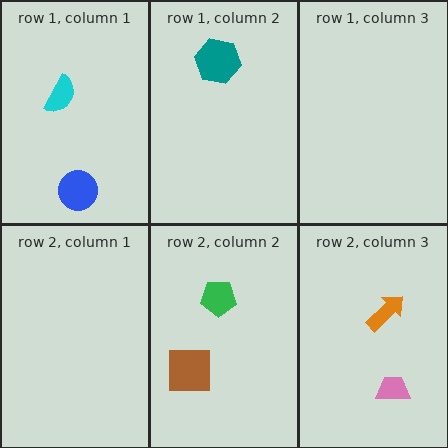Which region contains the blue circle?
The row 1, column 1 region.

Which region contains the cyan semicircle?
The row 1, column 1 region.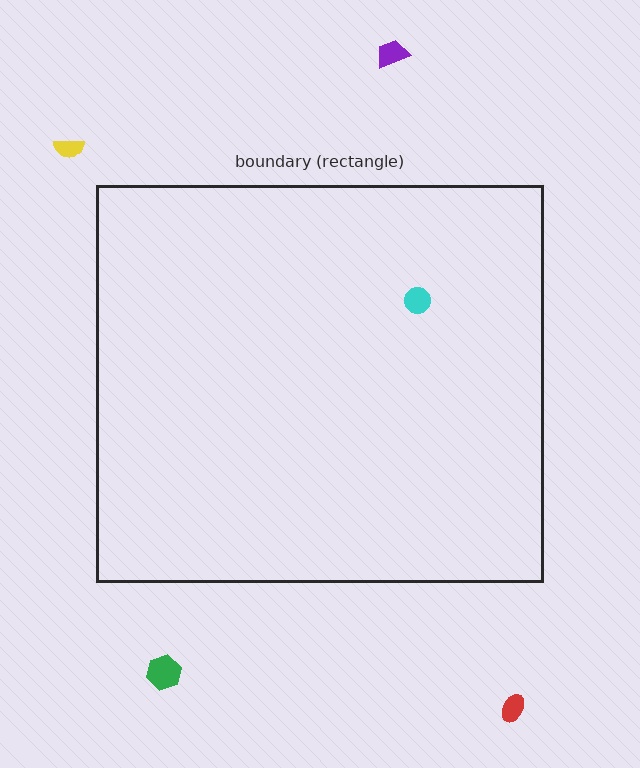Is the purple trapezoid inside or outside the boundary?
Outside.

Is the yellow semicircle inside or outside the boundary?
Outside.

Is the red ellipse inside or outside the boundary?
Outside.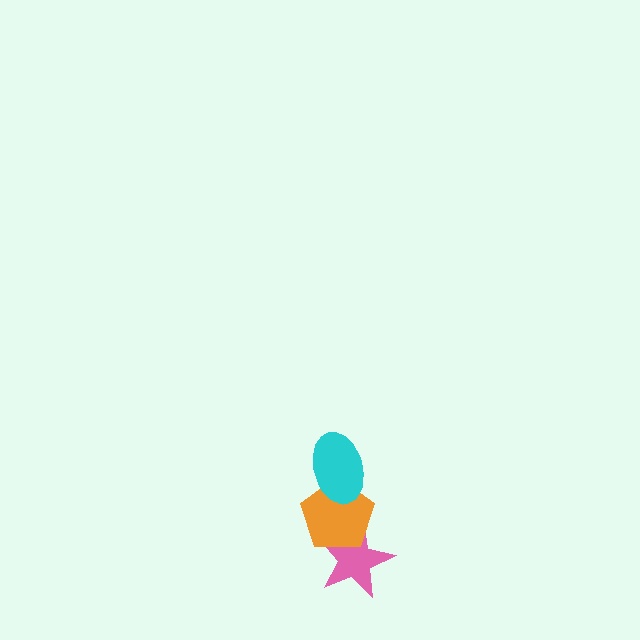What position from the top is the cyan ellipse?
The cyan ellipse is 1st from the top.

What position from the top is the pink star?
The pink star is 3rd from the top.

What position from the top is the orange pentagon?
The orange pentagon is 2nd from the top.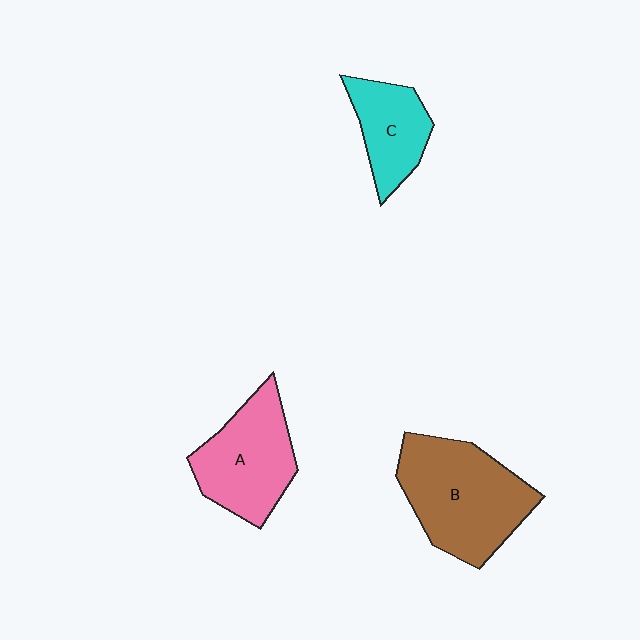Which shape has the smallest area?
Shape C (cyan).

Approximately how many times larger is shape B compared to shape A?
Approximately 1.3 times.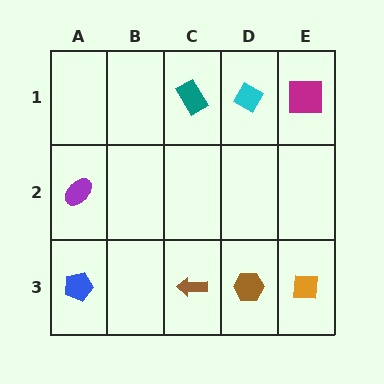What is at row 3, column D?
A brown hexagon.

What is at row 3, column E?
An orange square.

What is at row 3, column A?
A blue pentagon.